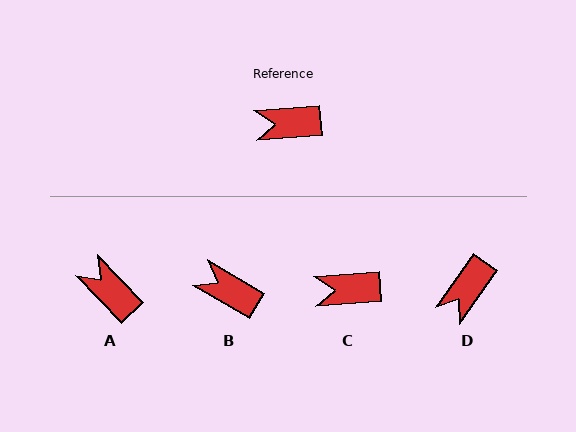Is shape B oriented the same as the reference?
No, it is off by about 35 degrees.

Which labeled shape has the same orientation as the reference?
C.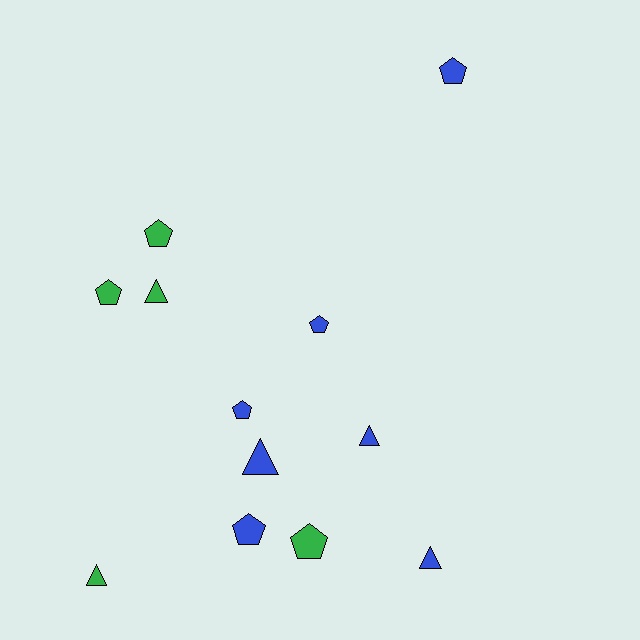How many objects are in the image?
There are 12 objects.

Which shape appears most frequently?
Pentagon, with 7 objects.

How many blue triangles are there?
There are 3 blue triangles.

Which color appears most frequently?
Blue, with 7 objects.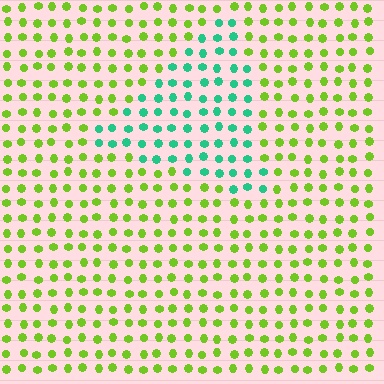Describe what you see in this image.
The image is filled with small lime elements in a uniform arrangement. A triangle-shaped region is visible where the elements are tinted to a slightly different hue, forming a subtle color boundary.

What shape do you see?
I see a triangle.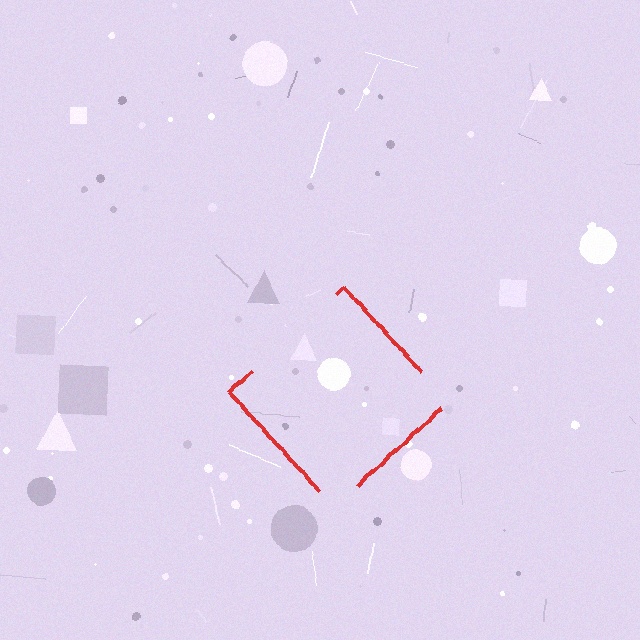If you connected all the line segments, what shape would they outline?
They would outline a diamond.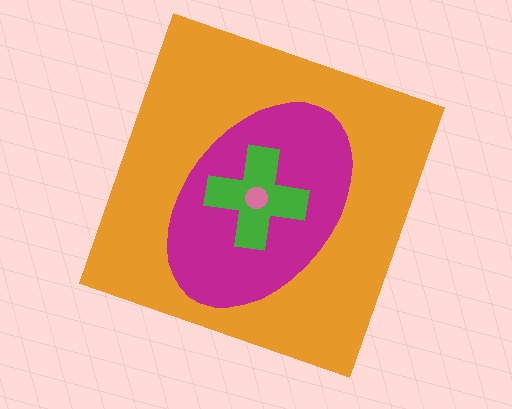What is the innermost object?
The pink circle.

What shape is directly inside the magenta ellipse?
The green cross.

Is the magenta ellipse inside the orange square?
Yes.